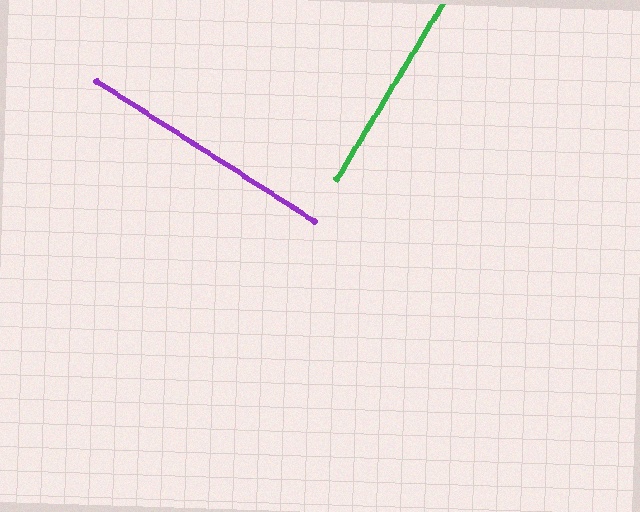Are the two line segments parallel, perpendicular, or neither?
Perpendicular — they meet at approximately 88°.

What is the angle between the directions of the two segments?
Approximately 88 degrees.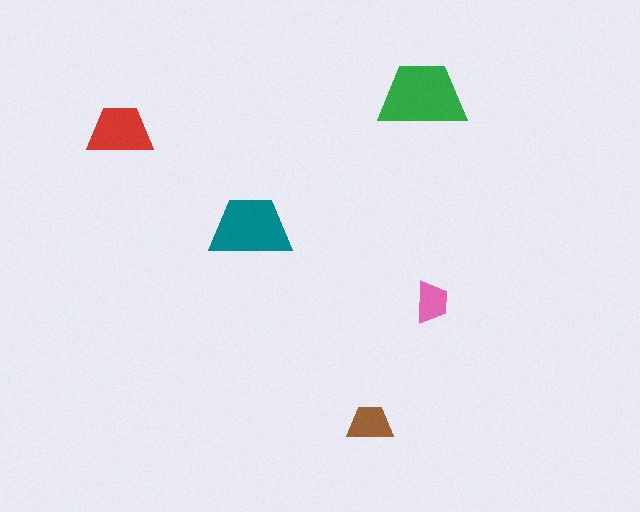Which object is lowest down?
The brown trapezoid is bottommost.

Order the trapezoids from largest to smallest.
the green one, the teal one, the red one, the brown one, the pink one.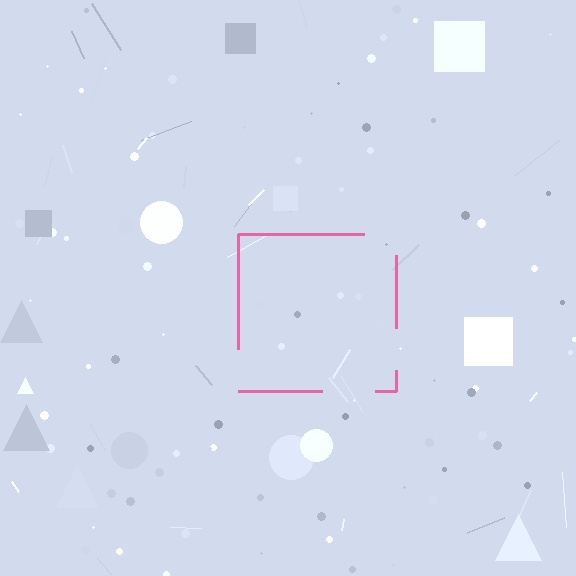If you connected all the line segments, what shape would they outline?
They would outline a square.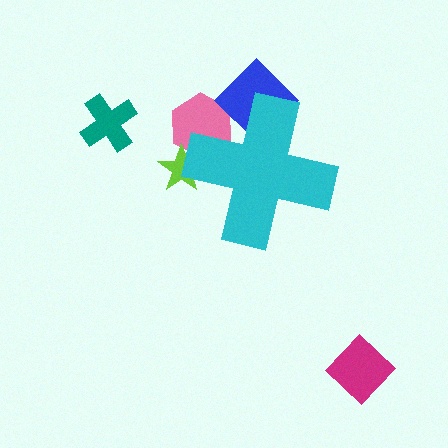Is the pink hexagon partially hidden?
Yes, the pink hexagon is partially hidden behind the cyan cross.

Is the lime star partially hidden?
Yes, the lime star is partially hidden behind the cyan cross.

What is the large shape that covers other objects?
A cyan cross.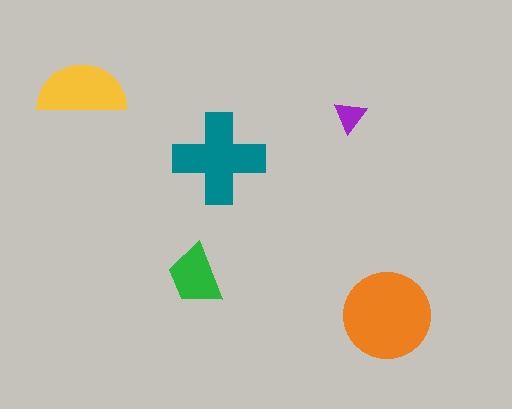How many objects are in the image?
There are 5 objects in the image.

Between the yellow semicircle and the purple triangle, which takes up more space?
The yellow semicircle.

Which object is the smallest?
The purple triangle.